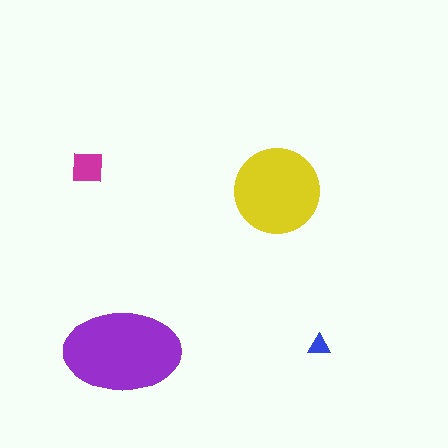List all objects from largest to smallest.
The purple ellipse, the yellow circle, the magenta square, the blue triangle.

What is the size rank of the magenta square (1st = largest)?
3rd.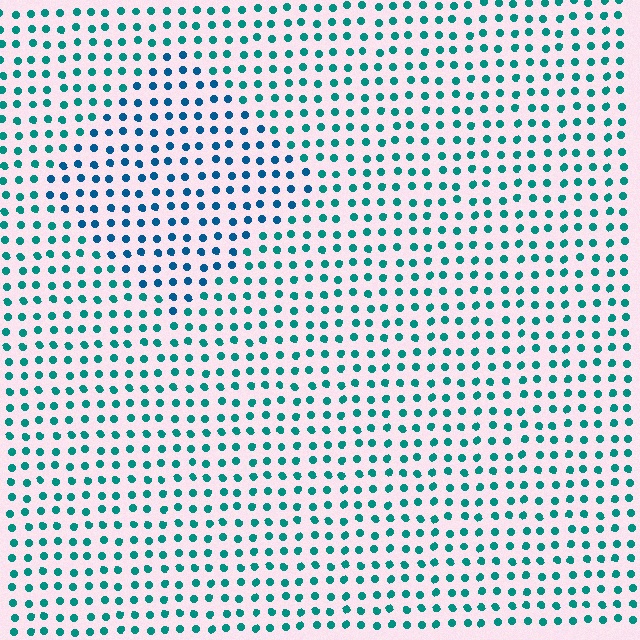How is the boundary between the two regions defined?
The boundary is defined purely by a slight shift in hue (about 29 degrees). Spacing, size, and orientation are identical on both sides.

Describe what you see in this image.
The image is filled with small teal elements in a uniform arrangement. A diamond-shaped region is visible where the elements are tinted to a slightly different hue, forming a subtle color boundary.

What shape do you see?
I see a diamond.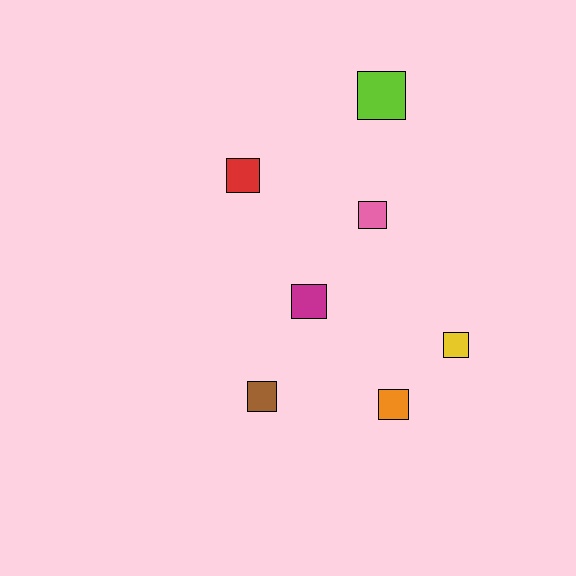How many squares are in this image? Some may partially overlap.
There are 7 squares.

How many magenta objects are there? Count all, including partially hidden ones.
There is 1 magenta object.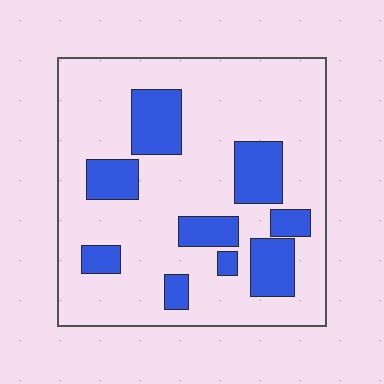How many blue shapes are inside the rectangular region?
9.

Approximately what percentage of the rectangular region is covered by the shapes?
Approximately 25%.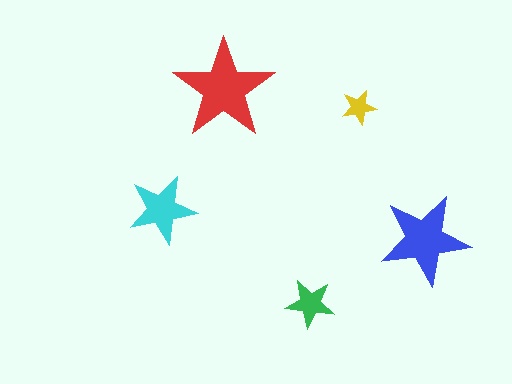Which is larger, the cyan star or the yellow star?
The cyan one.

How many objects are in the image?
There are 5 objects in the image.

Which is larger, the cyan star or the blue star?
The blue one.